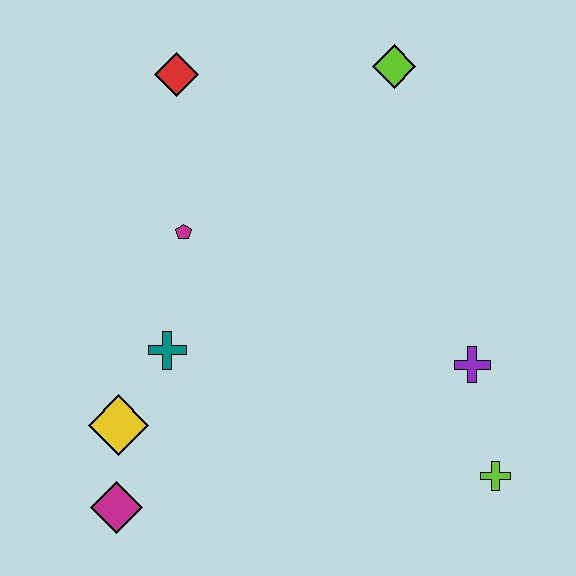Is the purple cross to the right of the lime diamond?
Yes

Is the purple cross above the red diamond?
No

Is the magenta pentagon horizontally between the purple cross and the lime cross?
No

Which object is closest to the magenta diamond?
The yellow diamond is closest to the magenta diamond.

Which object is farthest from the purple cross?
The red diamond is farthest from the purple cross.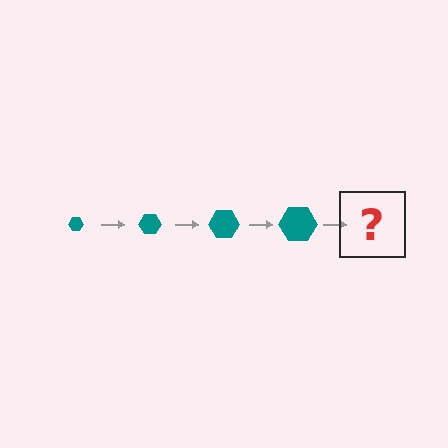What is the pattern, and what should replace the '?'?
The pattern is that the hexagon gets progressively larger each step. The '?' should be a teal hexagon, larger than the previous one.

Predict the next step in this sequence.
The next step is a teal hexagon, larger than the previous one.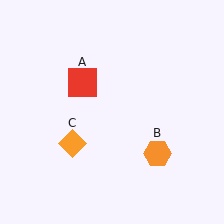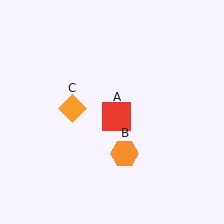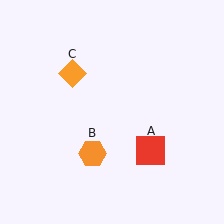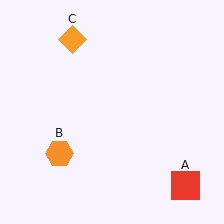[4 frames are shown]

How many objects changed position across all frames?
3 objects changed position: red square (object A), orange hexagon (object B), orange diamond (object C).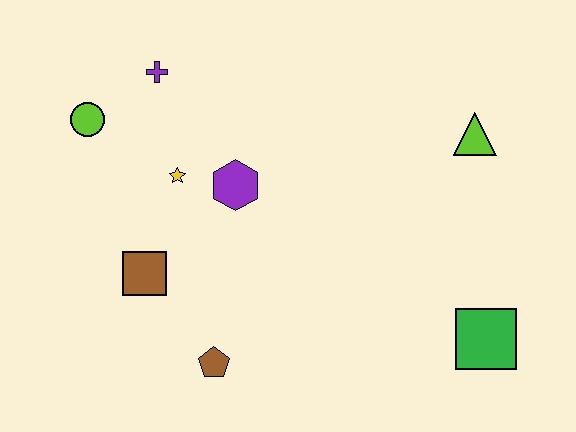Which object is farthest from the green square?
The lime circle is farthest from the green square.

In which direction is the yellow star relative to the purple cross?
The yellow star is below the purple cross.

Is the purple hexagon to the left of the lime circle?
No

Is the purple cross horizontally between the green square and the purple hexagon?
No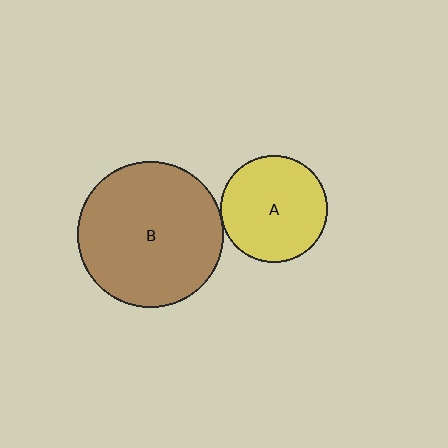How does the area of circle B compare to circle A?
Approximately 1.9 times.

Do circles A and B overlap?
Yes.